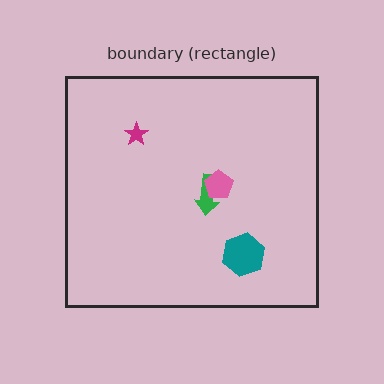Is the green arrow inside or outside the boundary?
Inside.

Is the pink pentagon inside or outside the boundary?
Inside.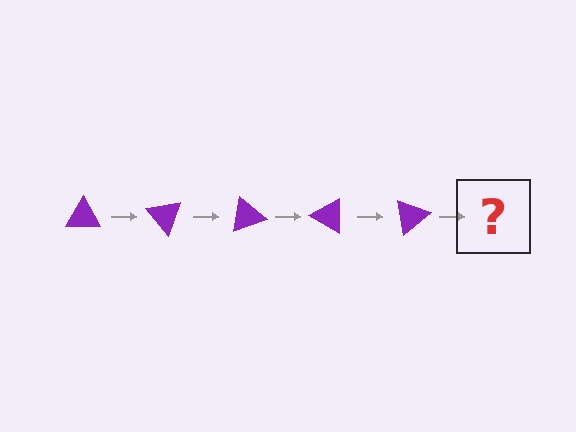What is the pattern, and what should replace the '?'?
The pattern is that the triangle rotates 50 degrees each step. The '?' should be a purple triangle rotated 250 degrees.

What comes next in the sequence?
The next element should be a purple triangle rotated 250 degrees.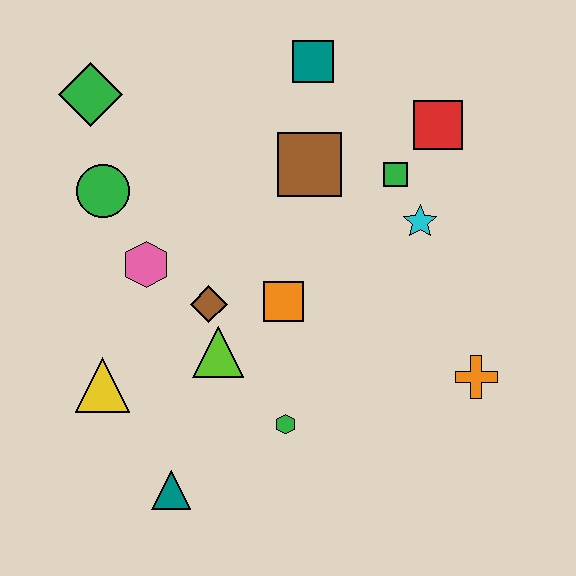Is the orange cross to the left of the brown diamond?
No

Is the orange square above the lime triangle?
Yes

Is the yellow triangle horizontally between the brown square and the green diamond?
Yes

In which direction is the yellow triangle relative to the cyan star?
The yellow triangle is to the left of the cyan star.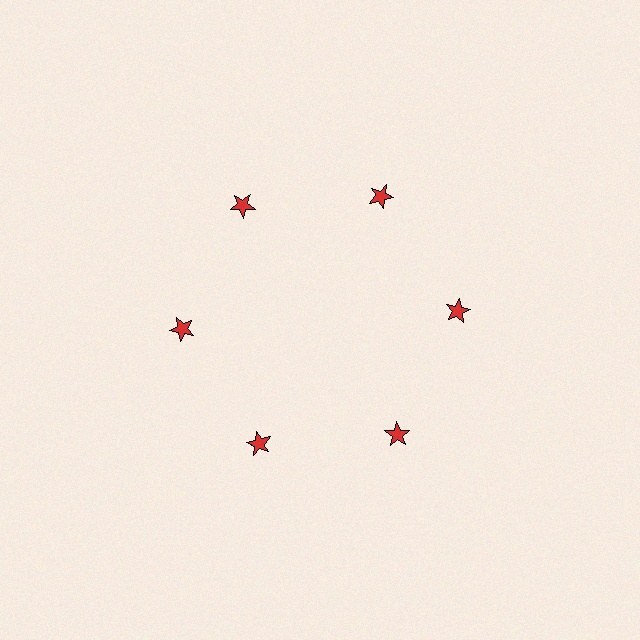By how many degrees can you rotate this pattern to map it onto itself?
The pattern maps onto itself every 60 degrees of rotation.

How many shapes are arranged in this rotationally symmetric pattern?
There are 6 shapes, arranged in 6 groups of 1.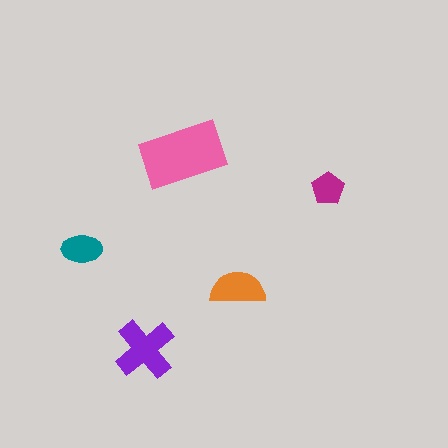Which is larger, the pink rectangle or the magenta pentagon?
The pink rectangle.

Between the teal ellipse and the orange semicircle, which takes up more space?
The orange semicircle.